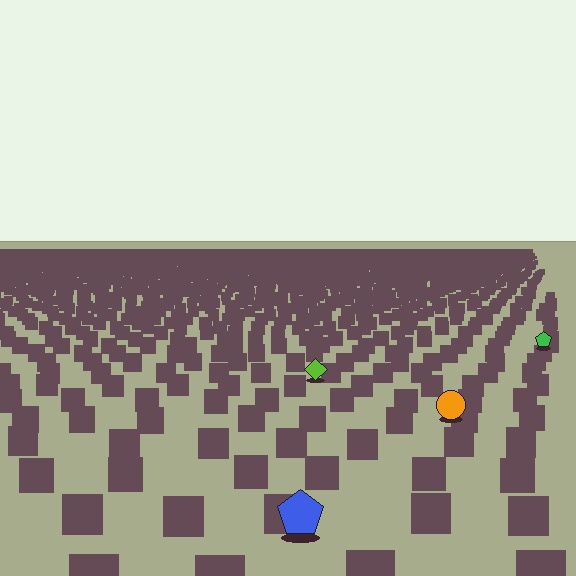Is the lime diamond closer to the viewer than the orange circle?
No. The orange circle is closer — you can tell from the texture gradient: the ground texture is coarser near it.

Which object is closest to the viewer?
The blue pentagon is closest. The texture marks near it are larger and more spread out.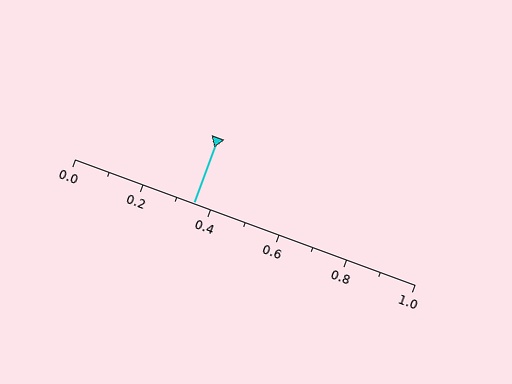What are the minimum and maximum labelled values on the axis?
The axis runs from 0.0 to 1.0.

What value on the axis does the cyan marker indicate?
The marker indicates approximately 0.35.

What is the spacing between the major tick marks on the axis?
The major ticks are spaced 0.2 apart.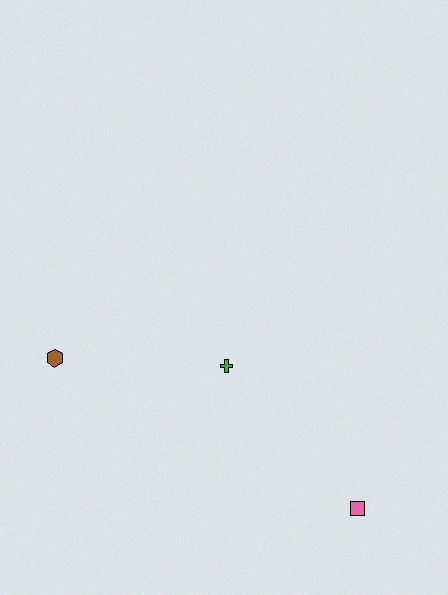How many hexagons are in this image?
There is 1 hexagon.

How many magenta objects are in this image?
There are no magenta objects.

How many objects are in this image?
There are 3 objects.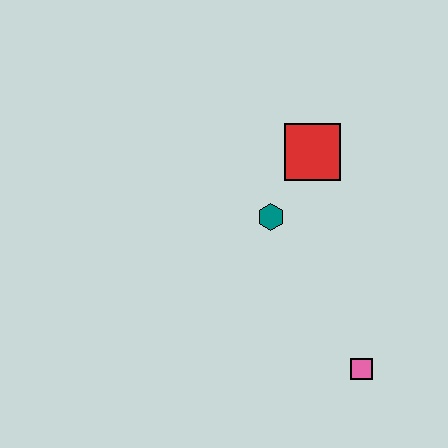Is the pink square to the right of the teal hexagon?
Yes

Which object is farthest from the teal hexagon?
The pink square is farthest from the teal hexagon.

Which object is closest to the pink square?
The teal hexagon is closest to the pink square.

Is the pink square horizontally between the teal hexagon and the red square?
No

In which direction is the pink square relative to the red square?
The pink square is below the red square.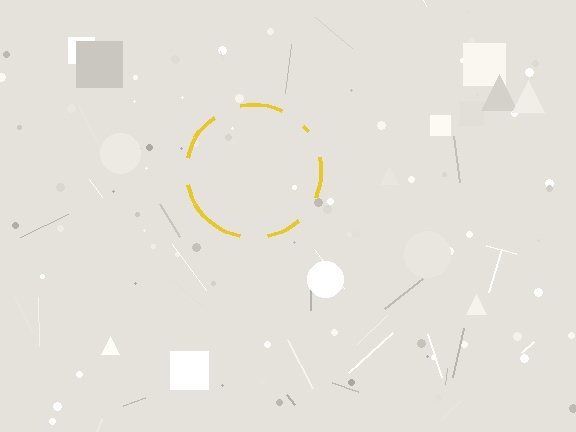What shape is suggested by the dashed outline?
The dashed outline suggests a circle.